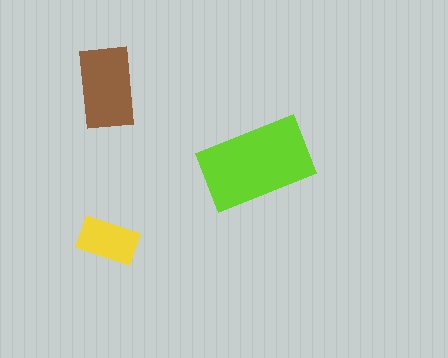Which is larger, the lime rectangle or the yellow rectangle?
The lime one.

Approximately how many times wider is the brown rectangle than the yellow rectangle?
About 1.5 times wider.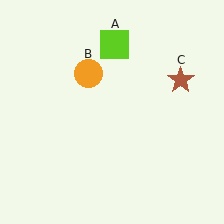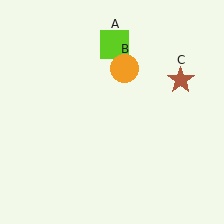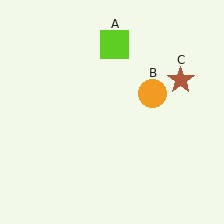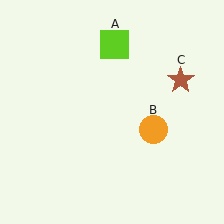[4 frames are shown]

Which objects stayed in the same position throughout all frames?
Lime square (object A) and brown star (object C) remained stationary.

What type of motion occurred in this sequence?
The orange circle (object B) rotated clockwise around the center of the scene.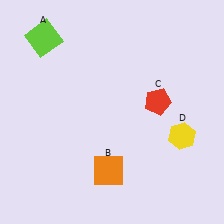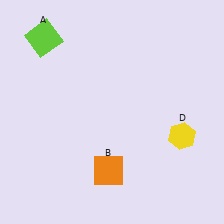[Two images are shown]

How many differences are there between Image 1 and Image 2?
There is 1 difference between the two images.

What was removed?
The red pentagon (C) was removed in Image 2.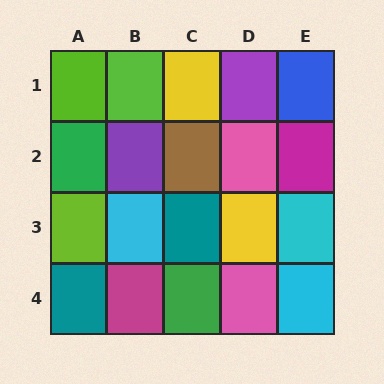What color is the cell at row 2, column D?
Pink.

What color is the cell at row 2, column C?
Brown.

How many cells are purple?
2 cells are purple.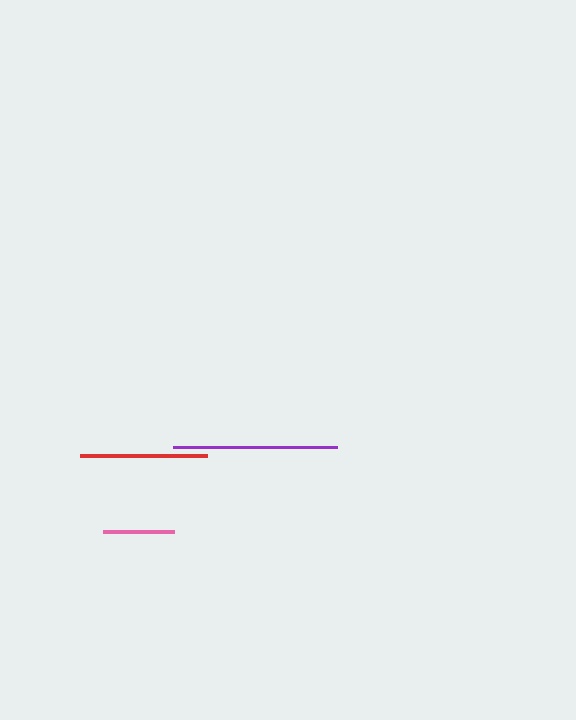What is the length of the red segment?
The red segment is approximately 126 pixels long.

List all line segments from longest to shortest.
From longest to shortest: purple, red, pink.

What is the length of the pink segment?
The pink segment is approximately 70 pixels long.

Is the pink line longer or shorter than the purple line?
The purple line is longer than the pink line.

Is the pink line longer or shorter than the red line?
The red line is longer than the pink line.